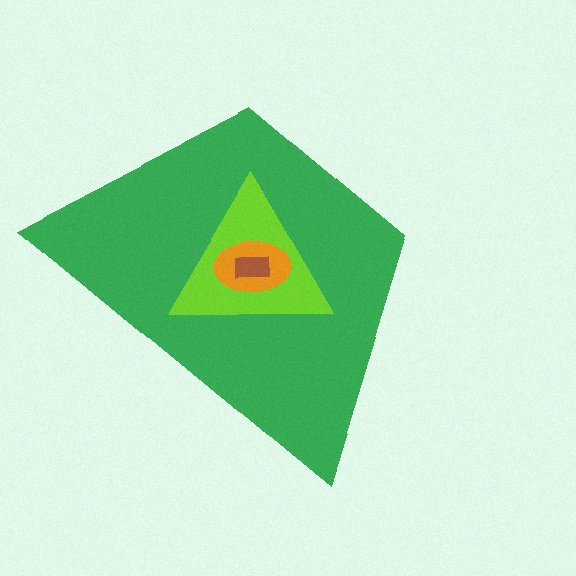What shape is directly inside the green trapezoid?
The lime triangle.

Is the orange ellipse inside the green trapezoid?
Yes.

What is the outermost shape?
The green trapezoid.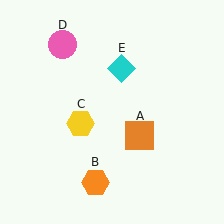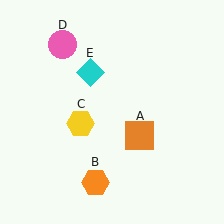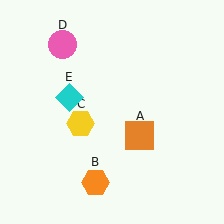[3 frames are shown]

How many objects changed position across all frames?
1 object changed position: cyan diamond (object E).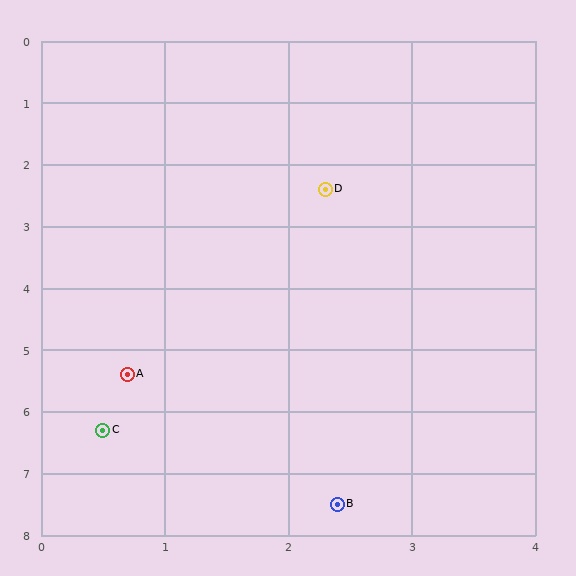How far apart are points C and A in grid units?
Points C and A are about 0.9 grid units apart.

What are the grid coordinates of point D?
Point D is at approximately (2.3, 2.4).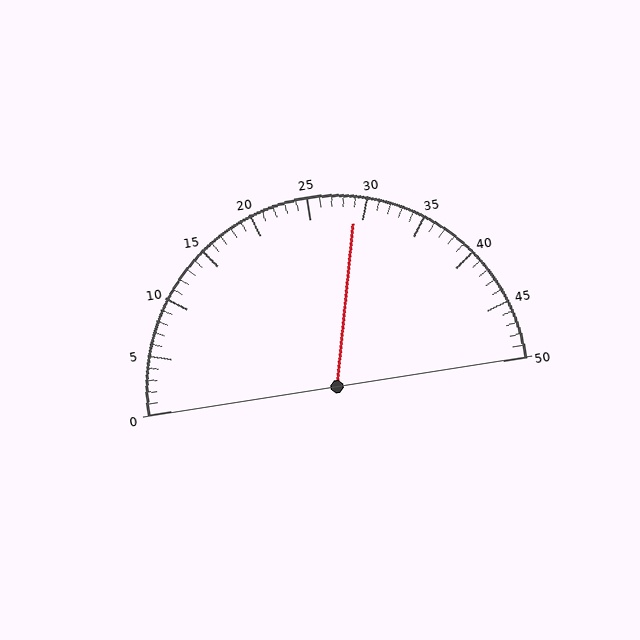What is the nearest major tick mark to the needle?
The nearest major tick mark is 30.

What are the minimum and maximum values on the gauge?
The gauge ranges from 0 to 50.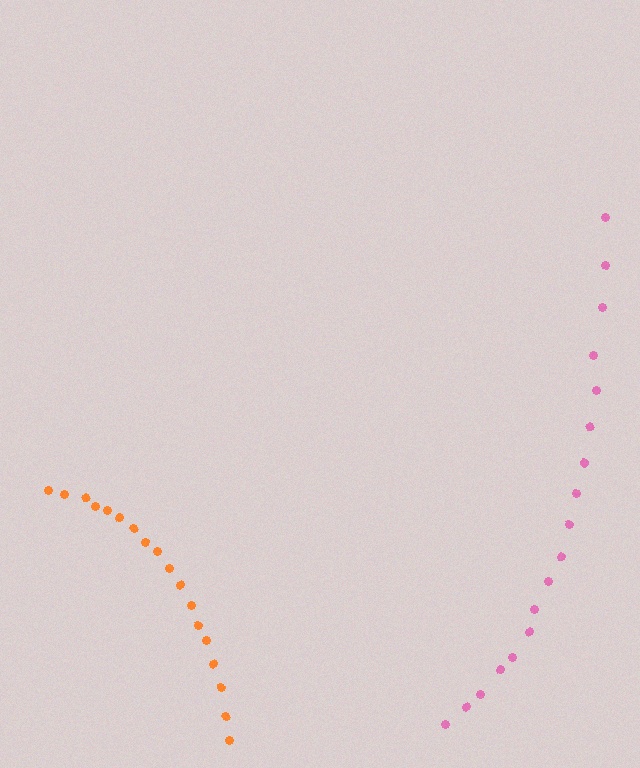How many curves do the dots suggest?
There are 2 distinct paths.